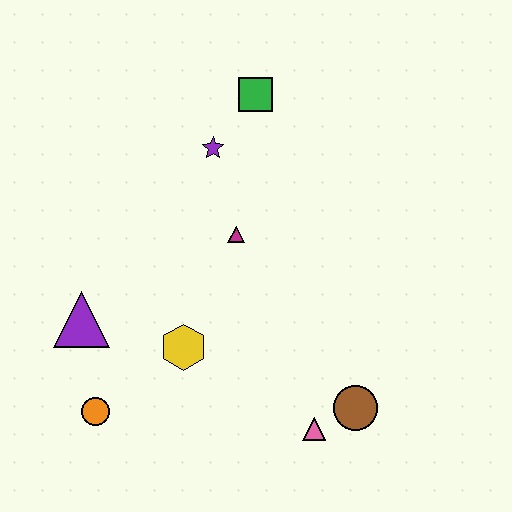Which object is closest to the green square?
The purple star is closest to the green square.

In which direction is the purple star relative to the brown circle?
The purple star is above the brown circle.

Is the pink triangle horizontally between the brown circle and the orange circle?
Yes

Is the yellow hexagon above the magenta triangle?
No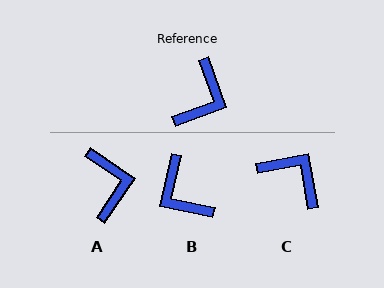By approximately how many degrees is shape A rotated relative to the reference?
Approximately 37 degrees counter-clockwise.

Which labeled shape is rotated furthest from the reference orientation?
B, about 121 degrees away.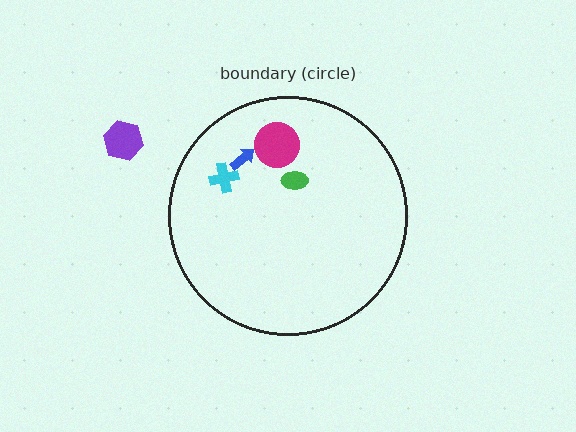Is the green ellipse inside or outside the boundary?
Inside.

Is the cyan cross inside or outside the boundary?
Inside.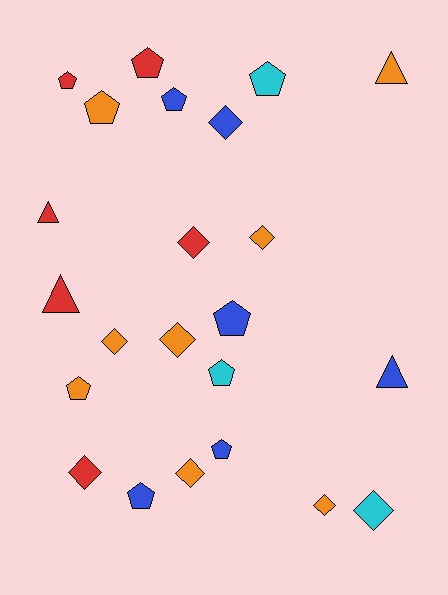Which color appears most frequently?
Orange, with 8 objects.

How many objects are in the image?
There are 23 objects.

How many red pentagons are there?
There are 2 red pentagons.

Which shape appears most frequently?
Pentagon, with 10 objects.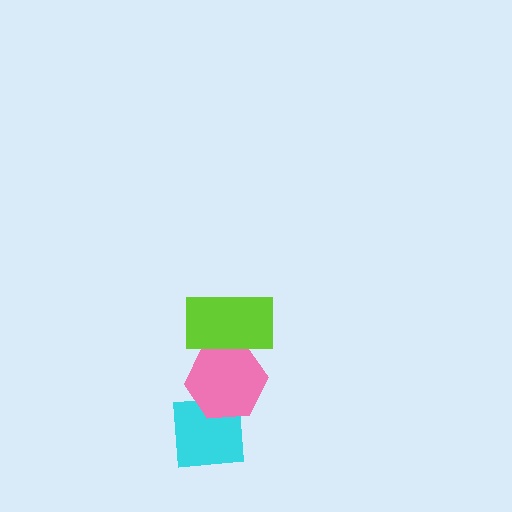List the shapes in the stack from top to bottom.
From top to bottom: the lime rectangle, the pink hexagon, the cyan square.